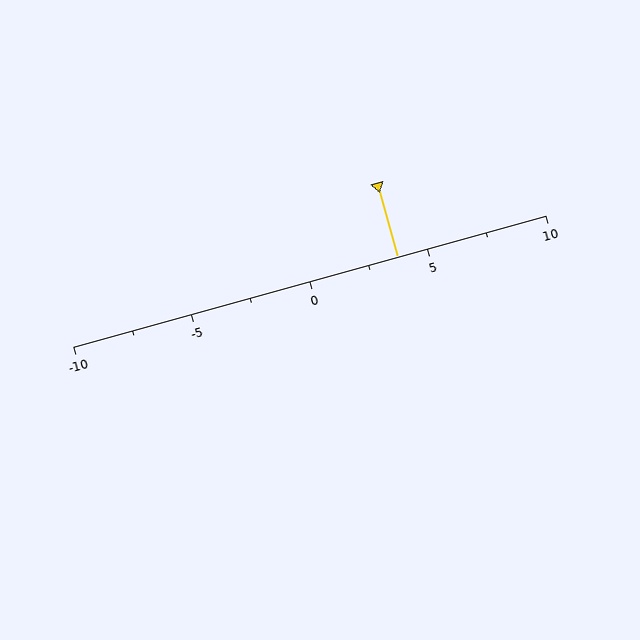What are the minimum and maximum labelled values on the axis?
The axis runs from -10 to 10.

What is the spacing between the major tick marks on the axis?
The major ticks are spaced 5 apart.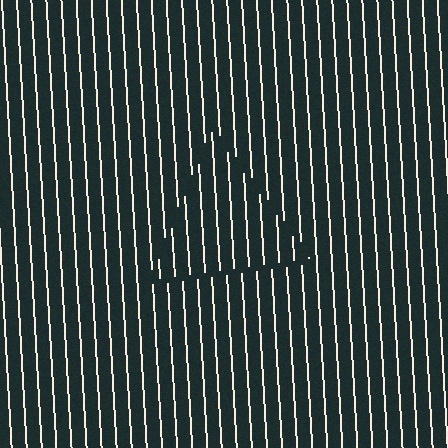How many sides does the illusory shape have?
3 sides — the line-ends trace a triangle.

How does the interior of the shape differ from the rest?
The interior of the shape contains the same grating, shifted by half a period — the contour is defined by the phase discontinuity where line-ends from the inner and outer gratings abut.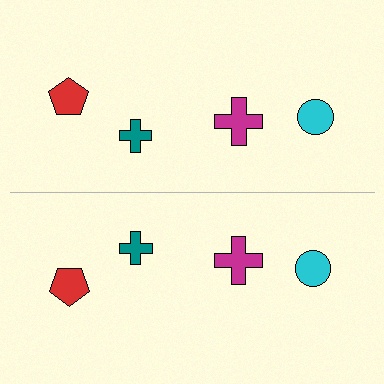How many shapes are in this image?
There are 8 shapes in this image.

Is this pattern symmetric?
Yes, this pattern has bilateral (reflection) symmetry.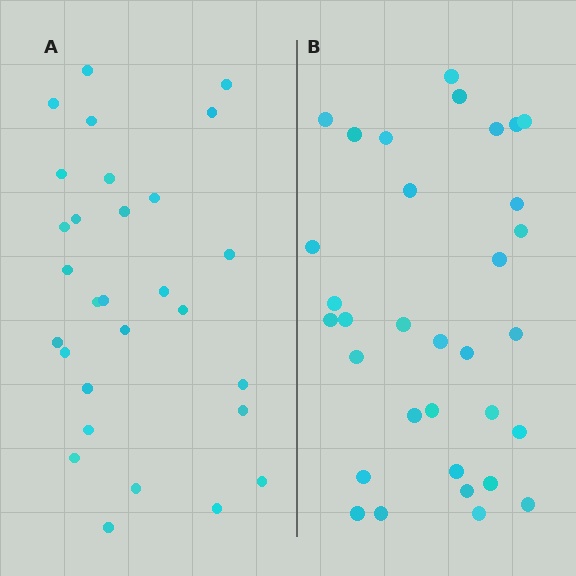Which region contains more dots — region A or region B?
Region B (the right region) has more dots.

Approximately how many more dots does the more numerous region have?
Region B has about 4 more dots than region A.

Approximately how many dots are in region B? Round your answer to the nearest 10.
About 30 dots. (The exact count is 33, which rounds to 30.)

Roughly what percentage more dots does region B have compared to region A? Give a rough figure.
About 15% more.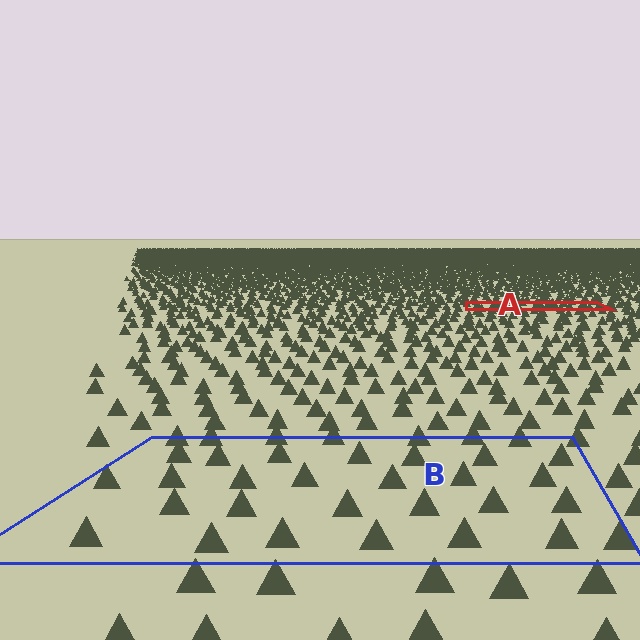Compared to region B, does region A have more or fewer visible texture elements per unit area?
Region A has more texture elements per unit area — they are packed more densely because it is farther away.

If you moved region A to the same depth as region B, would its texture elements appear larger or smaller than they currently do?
They would appear larger. At a closer depth, the same texture elements are projected at a bigger on-screen size.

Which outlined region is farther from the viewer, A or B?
Region A is farther from the viewer — the texture elements inside it appear smaller and more densely packed.